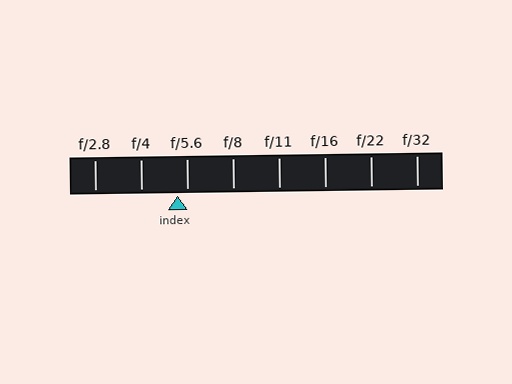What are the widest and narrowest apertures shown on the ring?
The widest aperture shown is f/2.8 and the narrowest is f/32.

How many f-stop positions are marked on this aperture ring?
There are 8 f-stop positions marked.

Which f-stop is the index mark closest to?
The index mark is closest to f/5.6.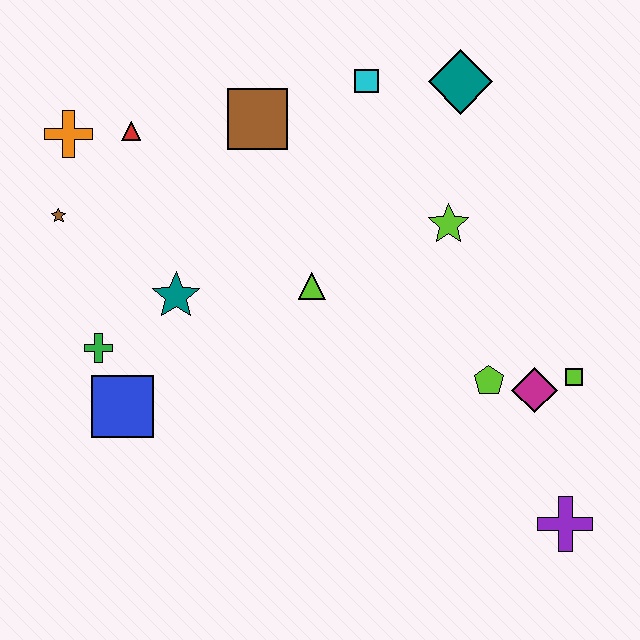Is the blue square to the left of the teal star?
Yes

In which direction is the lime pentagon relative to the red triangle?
The lime pentagon is to the right of the red triangle.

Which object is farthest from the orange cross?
The purple cross is farthest from the orange cross.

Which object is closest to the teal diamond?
The cyan square is closest to the teal diamond.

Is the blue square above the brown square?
No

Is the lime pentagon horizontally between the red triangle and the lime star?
No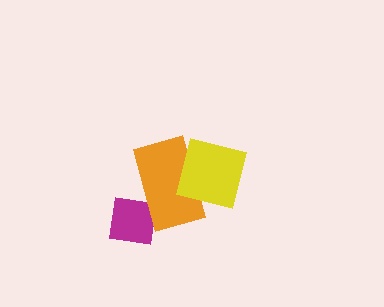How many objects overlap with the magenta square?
1 object overlaps with the magenta square.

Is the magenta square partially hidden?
Yes, it is partially covered by another shape.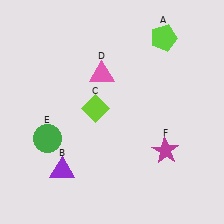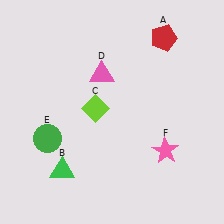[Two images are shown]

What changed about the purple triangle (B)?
In Image 1, B is purple. In Image 2, it changed to green.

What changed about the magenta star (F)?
In Image 1, F is magenta. In Image 2, it changed to pink.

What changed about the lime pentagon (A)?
In Image 1, A is lime. In Image 2, it changed to red.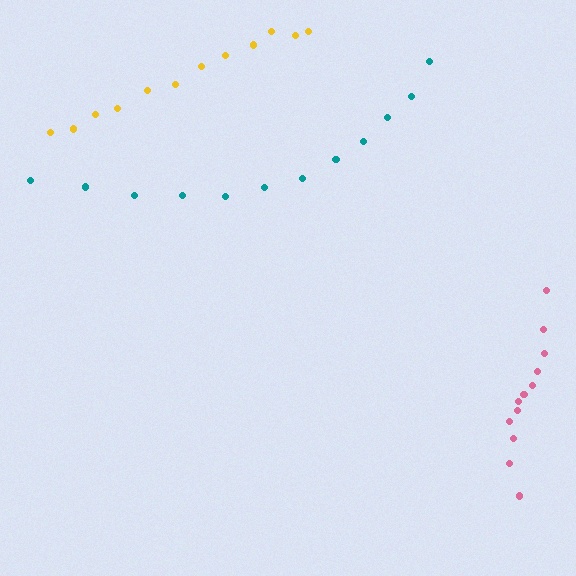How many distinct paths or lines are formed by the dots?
There are 3 distinct paths.